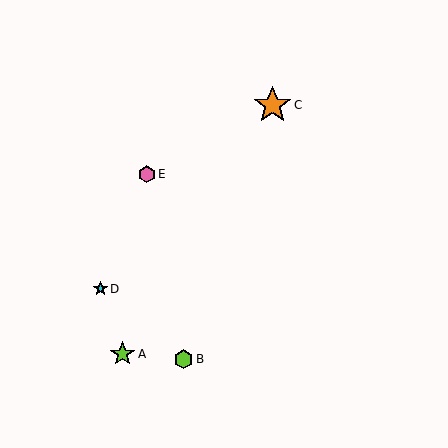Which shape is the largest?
The orange star (labeled C) is the largest.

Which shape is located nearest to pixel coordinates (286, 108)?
The orange star (labeled C) at (273, 105) is nearest to that location.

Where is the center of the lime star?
The center of the lime star is at (122, 354).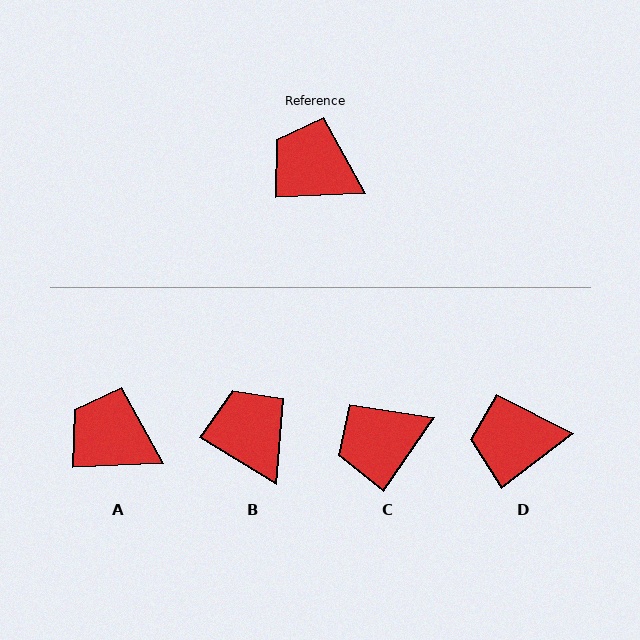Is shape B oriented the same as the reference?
No, it is off by about 34 degrees.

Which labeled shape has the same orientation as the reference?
A.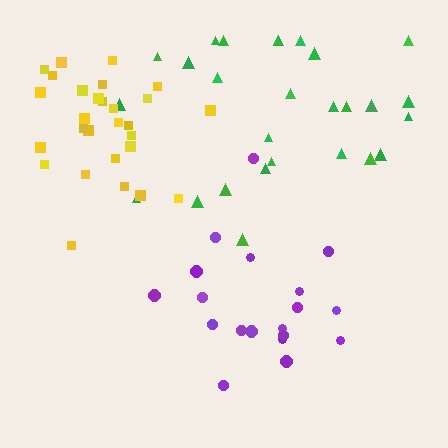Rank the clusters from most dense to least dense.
yellow, purple, green.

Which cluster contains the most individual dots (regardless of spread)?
Yellow (28).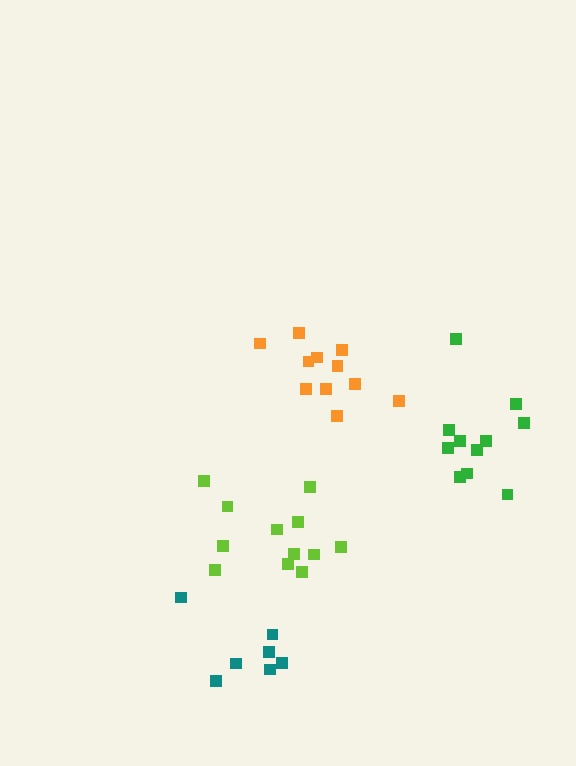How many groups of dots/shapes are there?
There are 4 groups.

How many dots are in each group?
Group 1: 7 dots, Group 2: 11 dots, Group 3: 11 dots, Group 4: 12 dots (41 total).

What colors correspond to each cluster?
The clusters are colored: teal, orange, green, lime.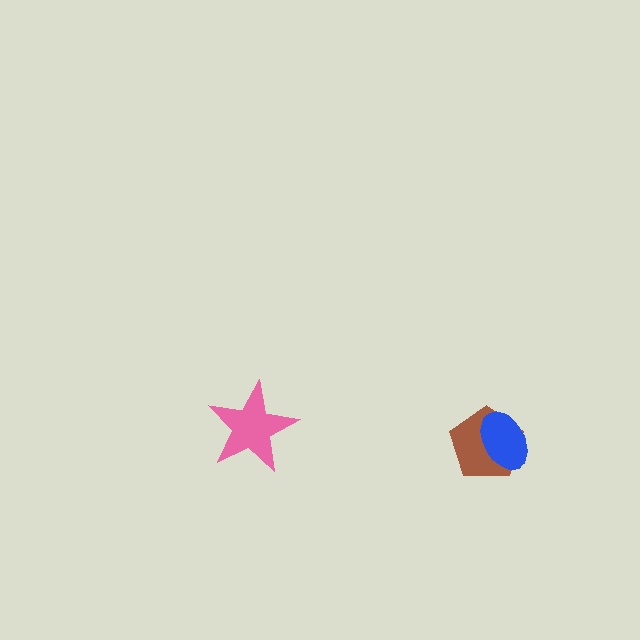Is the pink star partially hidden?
No, no other shape covers it.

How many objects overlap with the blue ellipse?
1 object overlaps with the blue ellipse.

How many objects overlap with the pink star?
0 objects overlap with the pink star.